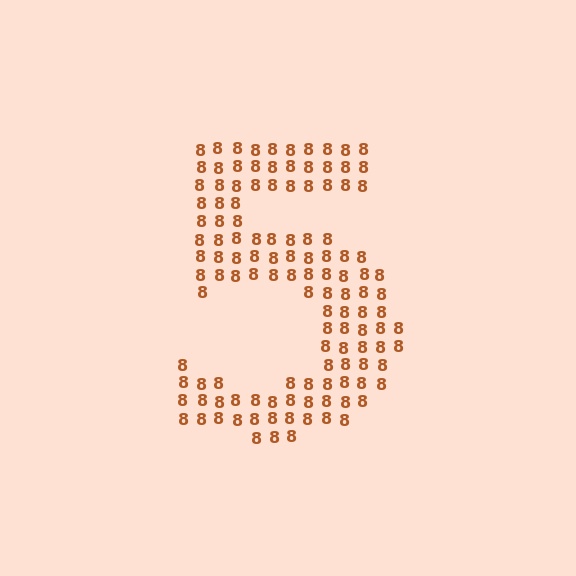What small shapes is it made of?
It is made of small digit 8's.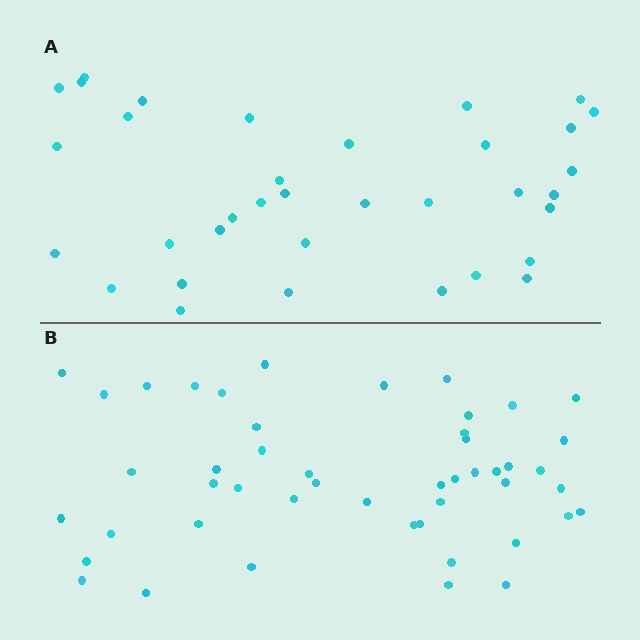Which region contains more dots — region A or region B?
Region B (the bottom region) has more dots.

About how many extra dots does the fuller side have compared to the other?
Region B has approximately 15 more dots than region A.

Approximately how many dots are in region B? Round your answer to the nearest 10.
About 50 dots. (The exact count is 48, which rounds to 50.)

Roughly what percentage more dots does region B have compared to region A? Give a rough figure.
About 35% more.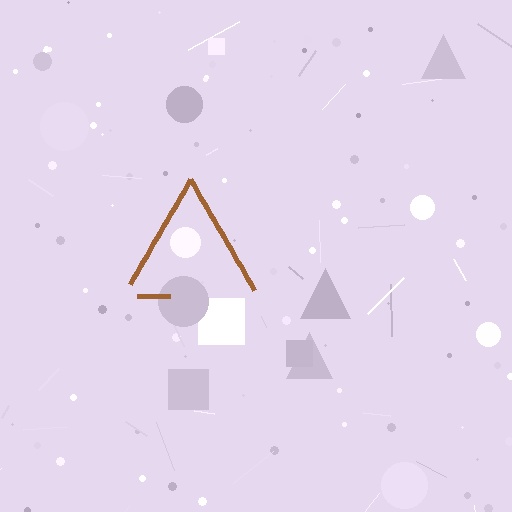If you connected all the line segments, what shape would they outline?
They would outline a triangle.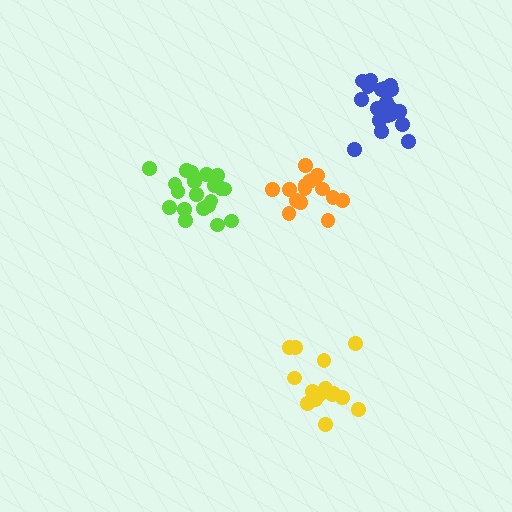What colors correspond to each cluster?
The clusters are colored: lime, yellow, orange, blue.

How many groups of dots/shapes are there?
There are 4 groups.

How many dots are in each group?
Group 1: 20 dots, Group 2: 15 dots, Group 3: 15 dots, Group 4: 21 dots (71 total).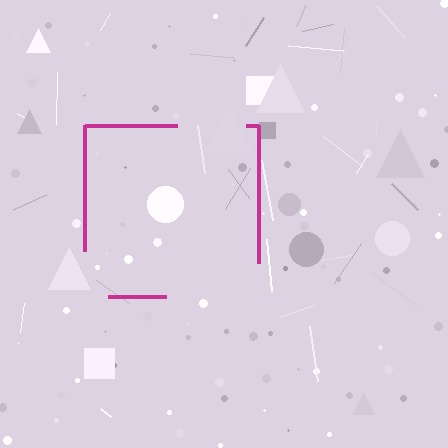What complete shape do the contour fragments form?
The contour fragments form a square.